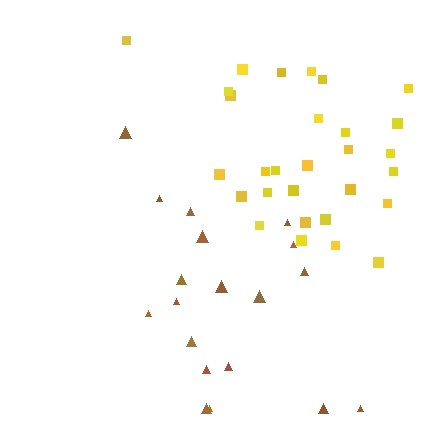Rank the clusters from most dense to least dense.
yellow, brown.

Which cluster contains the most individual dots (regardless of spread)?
Yellow (29).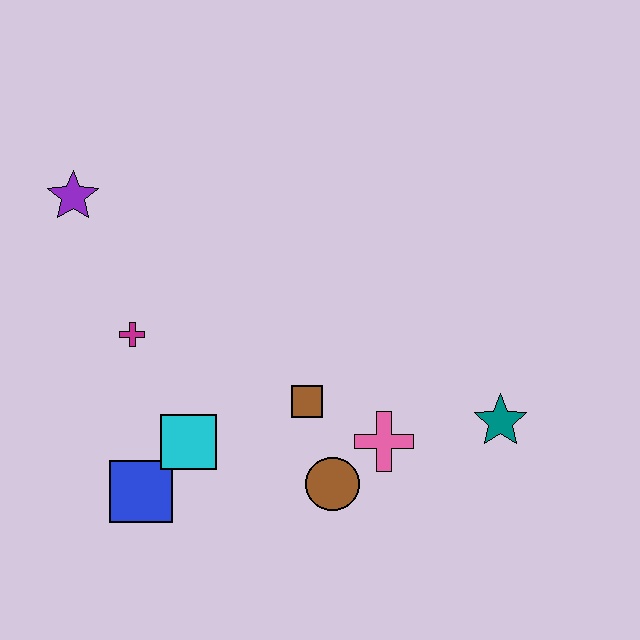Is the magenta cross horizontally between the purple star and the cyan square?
Yes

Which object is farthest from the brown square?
The purple star is farthest from the brown square.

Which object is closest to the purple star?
The magenta cross is closest to the purple star.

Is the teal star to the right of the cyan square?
Yes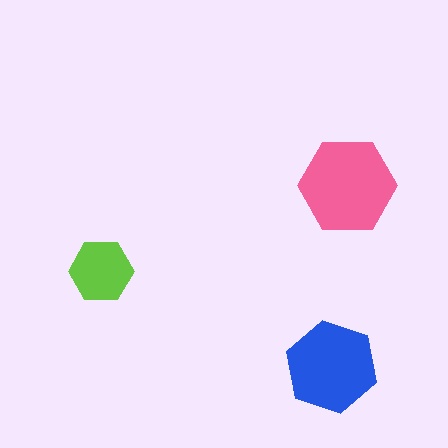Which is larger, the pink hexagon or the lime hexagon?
The pink one.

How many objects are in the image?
There are 3 objects in the image.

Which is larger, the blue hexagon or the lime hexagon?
The blue one.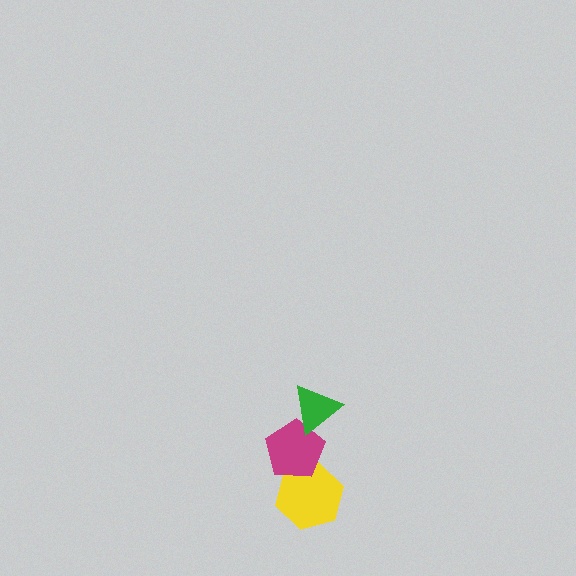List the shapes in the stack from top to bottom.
From top to bottom: the green triangle, the magenta pentagon, the yellow hexagon.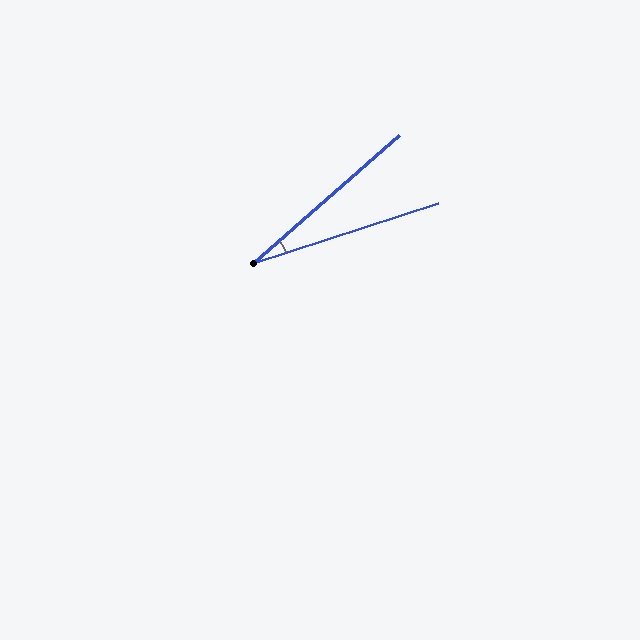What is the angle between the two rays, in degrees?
Approximately 23 degrees.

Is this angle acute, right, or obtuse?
It is acute.